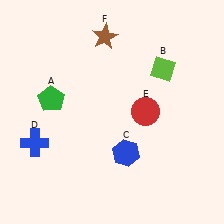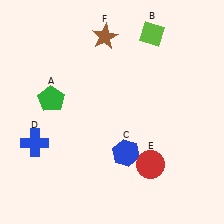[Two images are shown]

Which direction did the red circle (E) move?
The red circle (E) moved down.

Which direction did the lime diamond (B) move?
The lime diamond (B) moved up.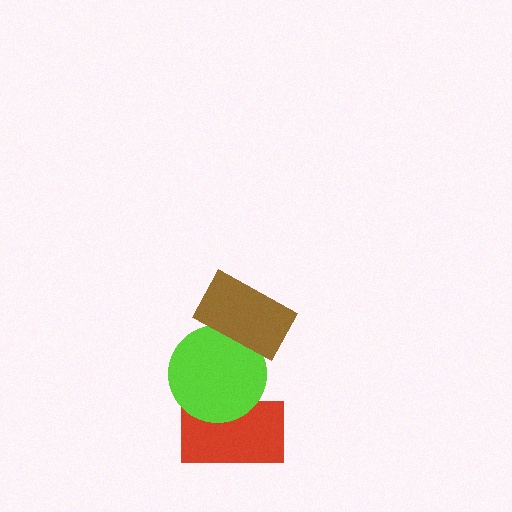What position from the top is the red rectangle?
The red rectangle is 3rd from the top.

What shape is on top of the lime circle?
The brown rectangle is on top of the lime circle.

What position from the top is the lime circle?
The lime circle is 2nd from the top.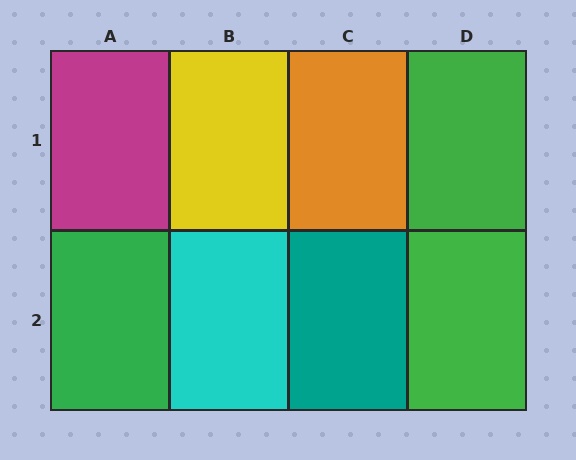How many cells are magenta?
1 cell is magenta.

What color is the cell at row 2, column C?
Teal.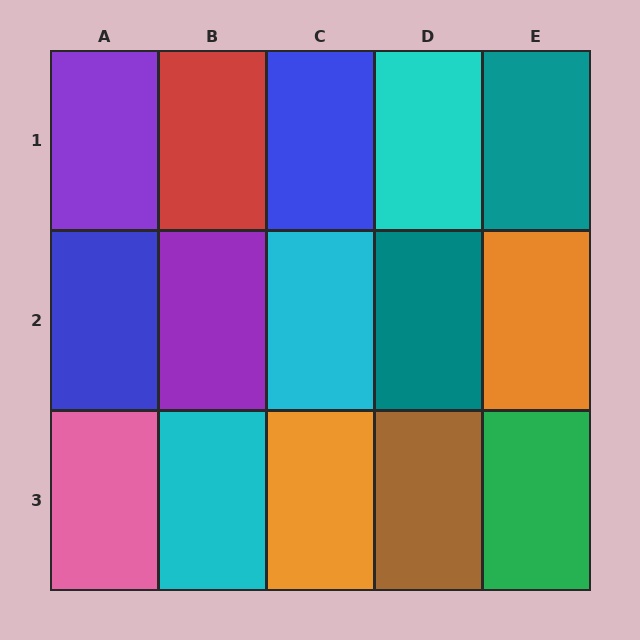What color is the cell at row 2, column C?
Cyan.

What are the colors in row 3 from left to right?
Pink, cyan, orange, brown, green.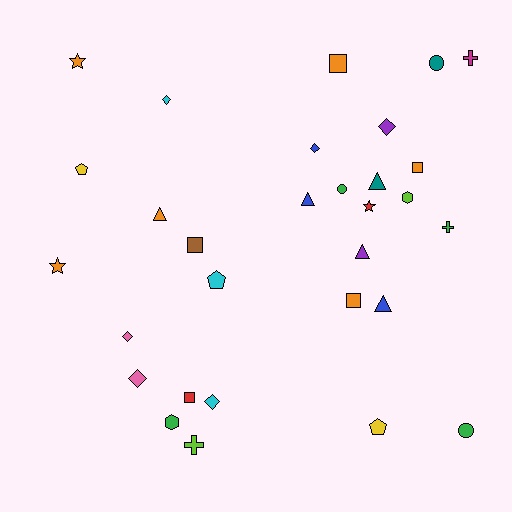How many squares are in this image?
There are 5 squares.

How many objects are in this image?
There are 30 objects.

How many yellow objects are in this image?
There are 2 yellow objects.